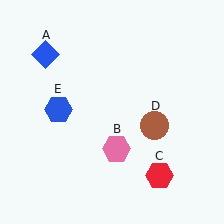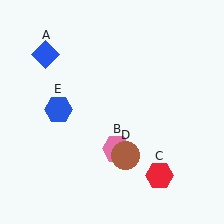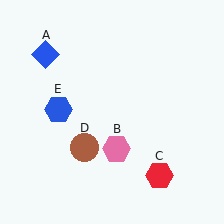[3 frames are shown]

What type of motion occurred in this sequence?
The brown circle (object D) rotated clockwise around the center of the scene.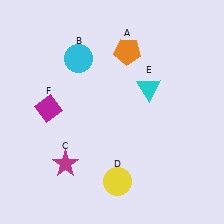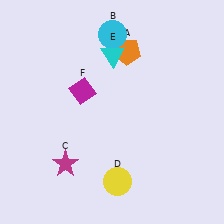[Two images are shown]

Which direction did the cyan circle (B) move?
The cyan circle (B) moved right.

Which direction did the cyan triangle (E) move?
The cyan triangle (E) moved left.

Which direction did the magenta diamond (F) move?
The magenta diamond (F) moved right.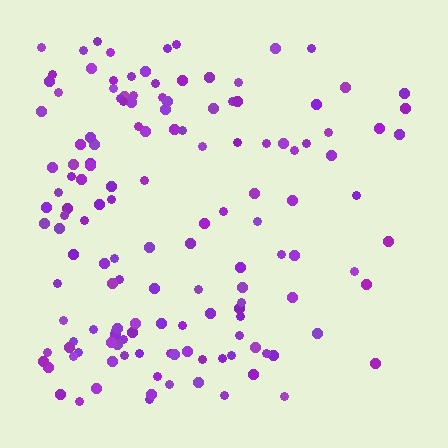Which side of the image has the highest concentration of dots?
The left.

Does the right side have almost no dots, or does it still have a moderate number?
Still a moderate number, just noticeably fewer than the left.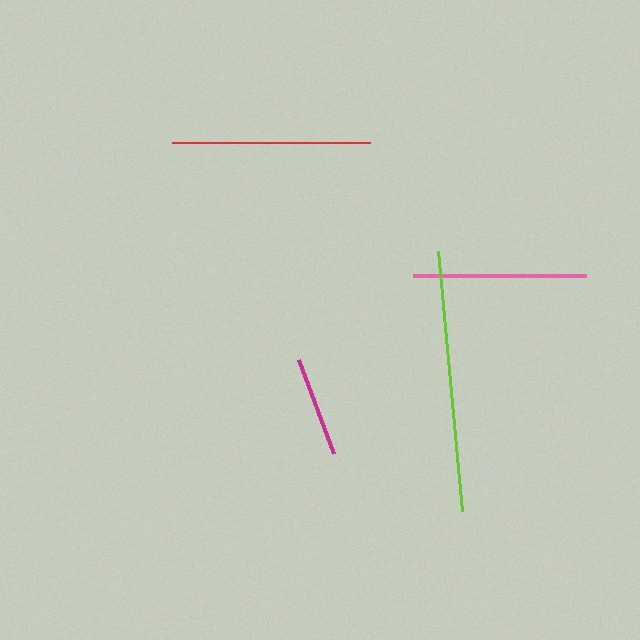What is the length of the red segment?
The red segment is approximately 198 pixels long.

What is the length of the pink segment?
The pink segment is approximately 173 pixels long.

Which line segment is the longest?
The lime line is the longest at approximately 261 pixels.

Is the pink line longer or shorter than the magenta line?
The pink line is longer than the magenta line.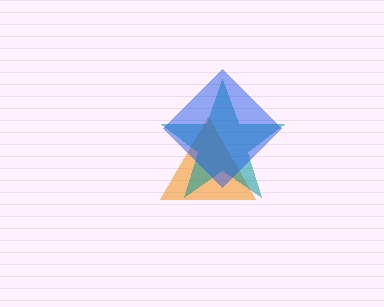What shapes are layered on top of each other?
The layered shapes are: an orange triangle, a teal star, a blue diamond.